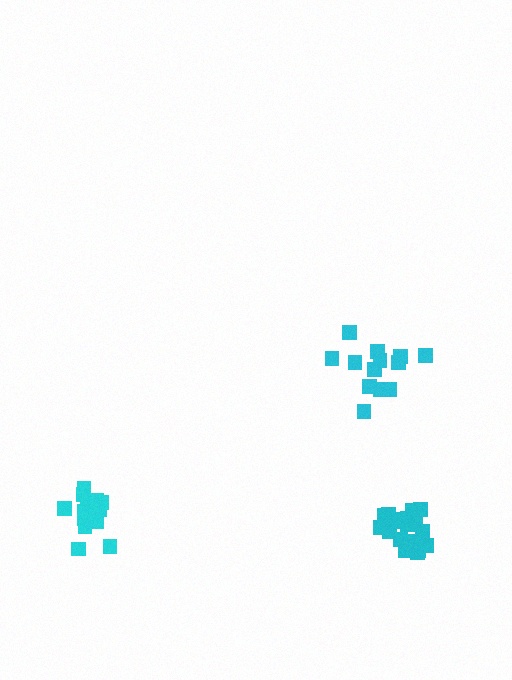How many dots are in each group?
Group 1: 13 dots, Group 2: 19 dots, Group 3: 14 dots (46 total).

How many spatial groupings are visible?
There are 3 spatial groupings.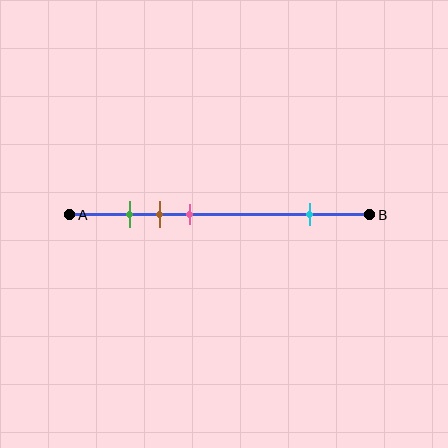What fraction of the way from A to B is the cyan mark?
The cyan mark is approximately 80% (0.8) of the way from A to B.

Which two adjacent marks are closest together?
The green and brown marks are the closest adjacent pair.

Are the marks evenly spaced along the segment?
No, the marks are not evenly spaced.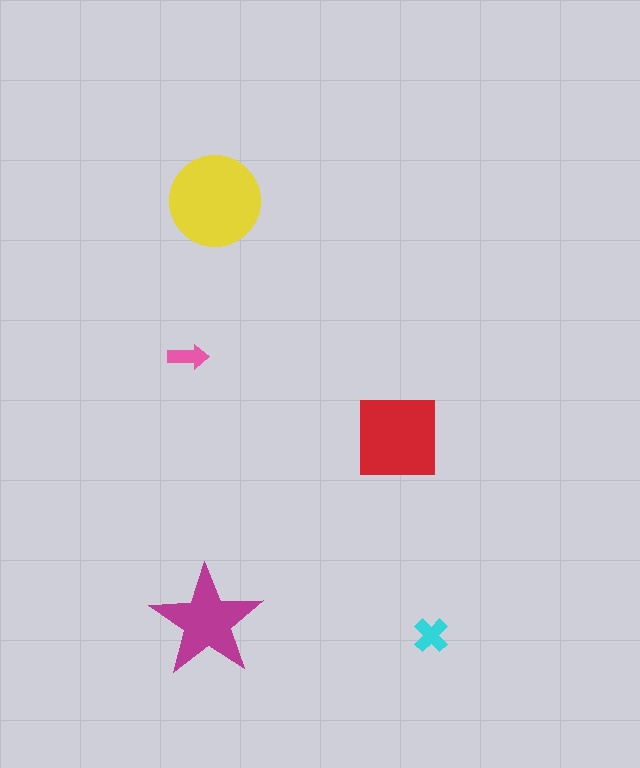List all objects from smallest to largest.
The pink arrow, the cyan cross, the magenta star, the red square, the yellow circle.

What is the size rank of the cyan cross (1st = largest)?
4th.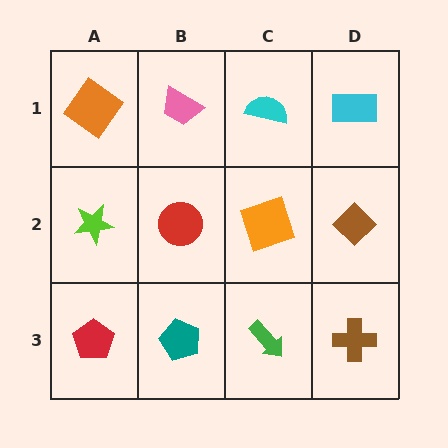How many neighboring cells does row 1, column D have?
2.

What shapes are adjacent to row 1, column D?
A brown diamond (row 2, column D), a cyan semicircle (row 1, column C).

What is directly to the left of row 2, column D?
An orange square.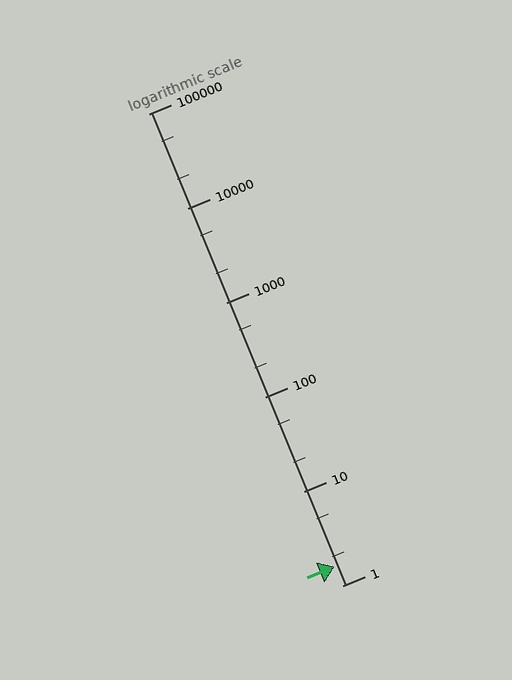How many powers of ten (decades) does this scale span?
The scale spans 5 decades, from 1 to 100000.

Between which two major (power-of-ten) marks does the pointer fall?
The pointer is between 1 and 10.